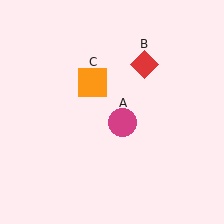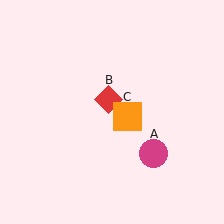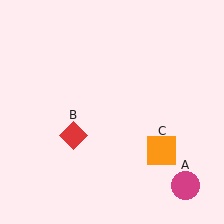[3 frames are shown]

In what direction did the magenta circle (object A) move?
The magenta circle (object A) moved down and to the right.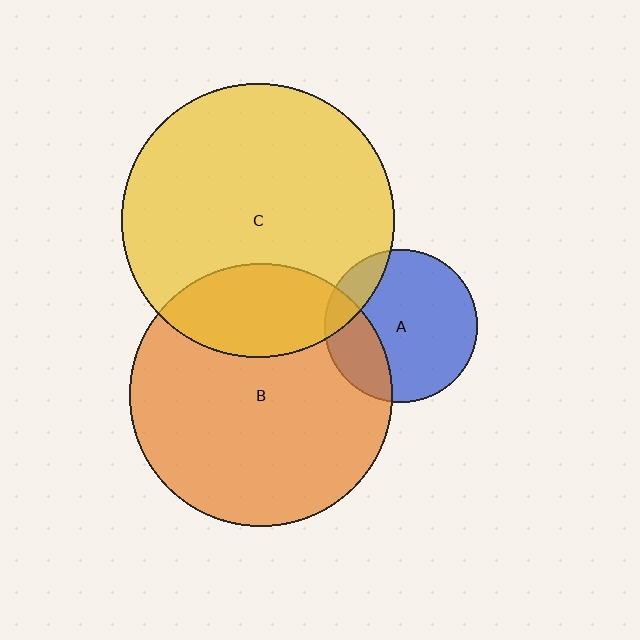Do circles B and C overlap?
Yes.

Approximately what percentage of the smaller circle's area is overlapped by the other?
Approximately 25%.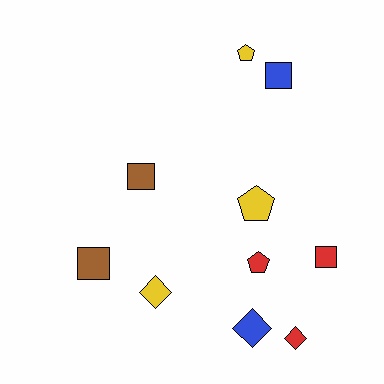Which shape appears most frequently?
Square, with 4 objects.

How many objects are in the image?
There are 10 objects.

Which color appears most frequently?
Red, with 3 objects.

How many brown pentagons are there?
There are no brown pentagons.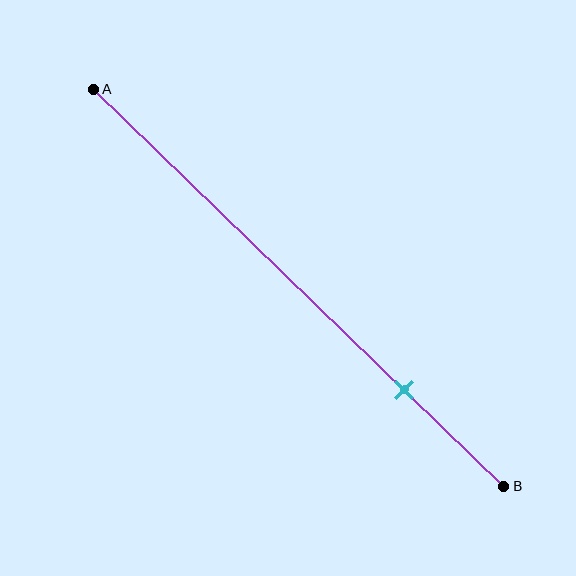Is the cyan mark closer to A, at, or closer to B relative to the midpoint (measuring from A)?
The cyan mark is closer to point B than the midpoint of segment AB.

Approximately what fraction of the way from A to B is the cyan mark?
The cyan mark is approximately 75% of the way from A to B.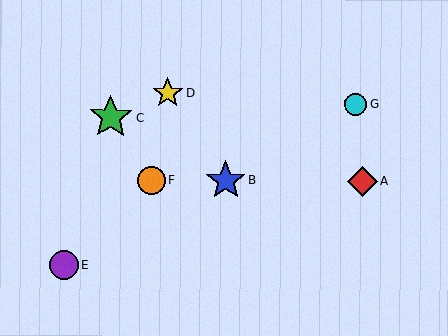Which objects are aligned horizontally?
Objects A, B, F are aligned horizontally.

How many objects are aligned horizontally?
3 objects (A, B, F) are aligned horizontally.